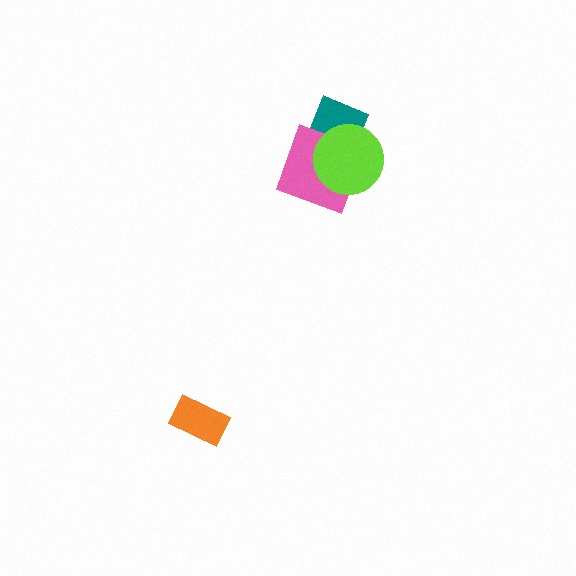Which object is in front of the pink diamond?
The lime circle is in front of the pink diamond.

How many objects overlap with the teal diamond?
2 objects overlap with the teal diamond.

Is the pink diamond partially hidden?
Yes, it is partially covered by another shape.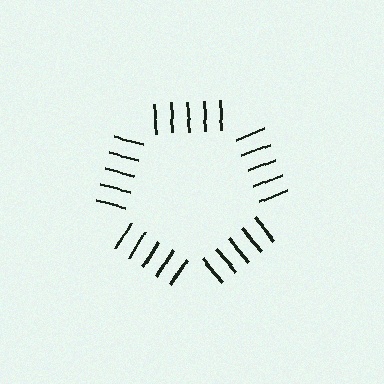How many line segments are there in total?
25 — 5 along each of the 5 edges.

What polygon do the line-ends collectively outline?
An illusory pentagon — the line segments terminate on its edges but no continuous stroke is drawn.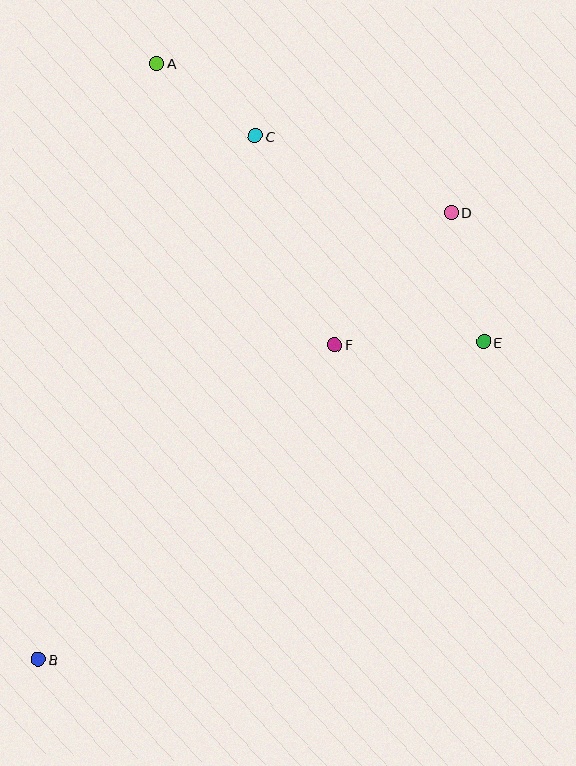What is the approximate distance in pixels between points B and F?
The distance between B and F is approximately 432 pixels.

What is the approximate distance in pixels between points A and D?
The distance between A and D is approximately 330 pixels.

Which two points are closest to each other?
Points A and C are closest to each other.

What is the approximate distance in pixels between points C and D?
The distance between C and D is approximately 210 pixels.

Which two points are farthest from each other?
Points B and D are farthest from each other.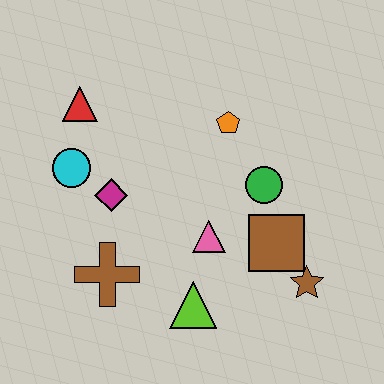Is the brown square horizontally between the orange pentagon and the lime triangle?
No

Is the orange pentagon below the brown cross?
No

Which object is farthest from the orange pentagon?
The brown cross is farthest from the orange pentagon.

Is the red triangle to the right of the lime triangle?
No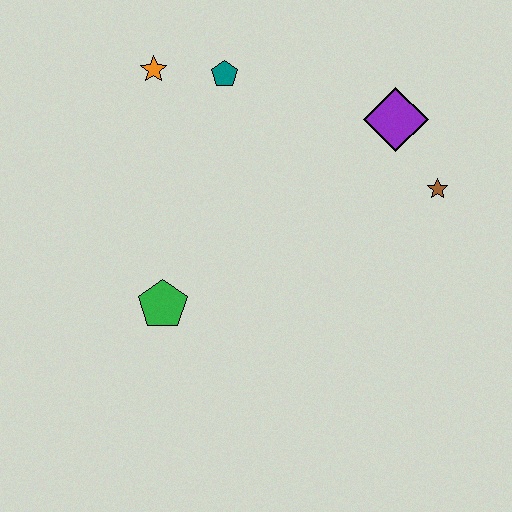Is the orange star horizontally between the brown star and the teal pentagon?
No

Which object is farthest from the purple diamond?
The green pentagon is farthest from the purple diamond.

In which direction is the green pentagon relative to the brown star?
The green pentagon is to the left of the brown star.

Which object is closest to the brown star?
The purple diamond is closest to the brown star.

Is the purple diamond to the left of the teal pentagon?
No